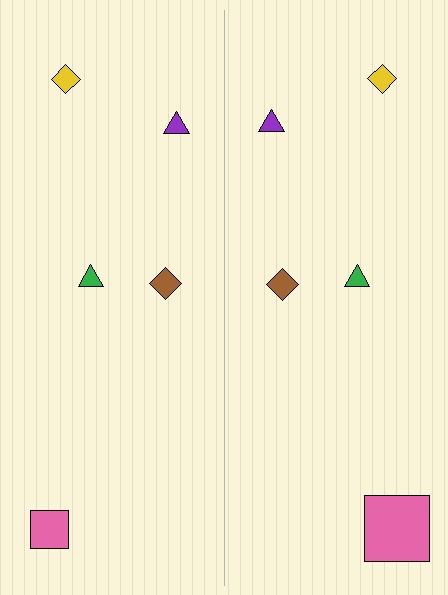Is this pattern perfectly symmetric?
No, the pattern is not perfectly symmetric. The pink square on the right side has a different size than its mirror counterpart.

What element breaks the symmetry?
The pink square on the right side has a different size than its mirror counterpart.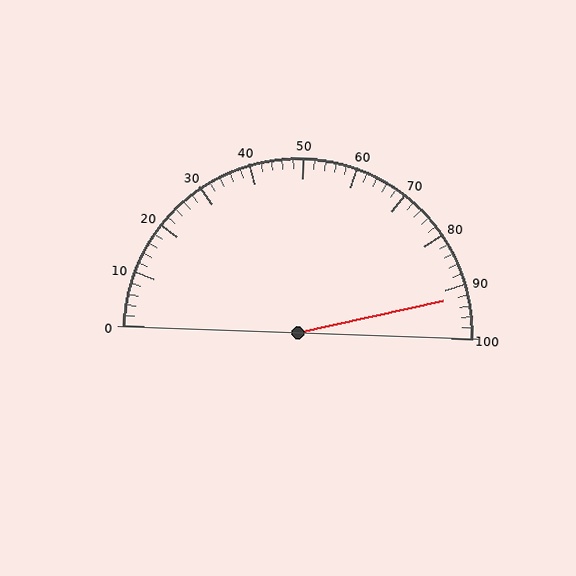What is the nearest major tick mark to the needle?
The nearest major tick mark is 90.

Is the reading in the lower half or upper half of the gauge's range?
The reading is in the upper half of the range (0 to 100).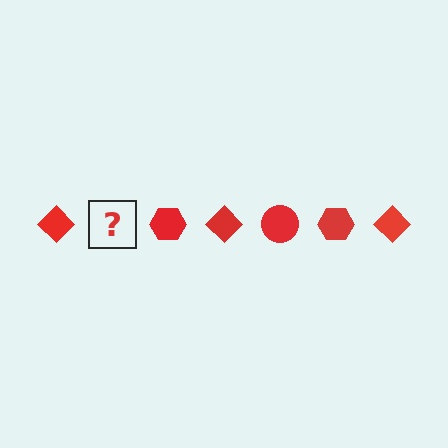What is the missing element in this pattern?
The missing element is a red circle.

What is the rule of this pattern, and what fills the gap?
The rule is that the pattern cycles through diamond, circle, hexagon shapes in red. The gap should be filled with a red circle.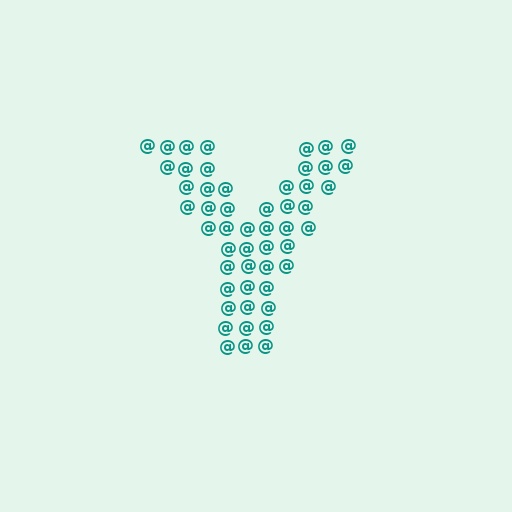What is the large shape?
The large shape is the letter Y.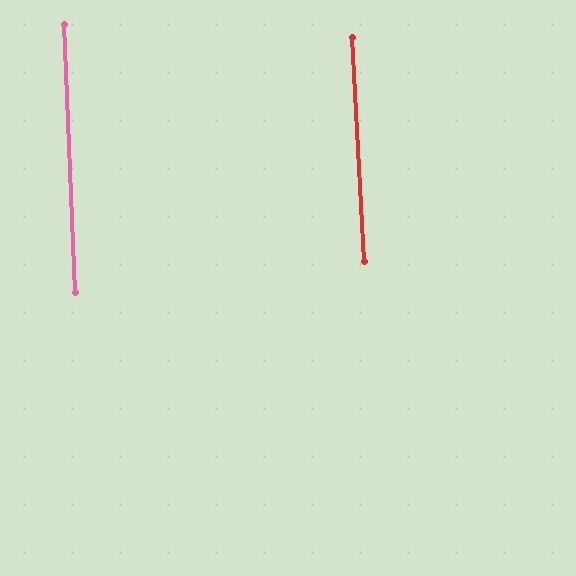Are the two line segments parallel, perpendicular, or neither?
Parallel — their directions differ by only 0.6°.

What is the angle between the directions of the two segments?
Approximately 1 degree.